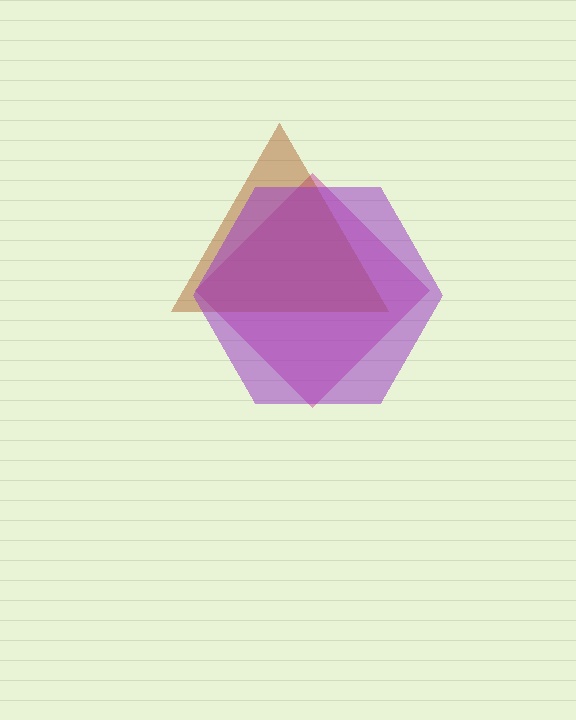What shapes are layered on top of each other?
The layered shapes are: a magenta diamond, a brown triangle, a purple hexagon.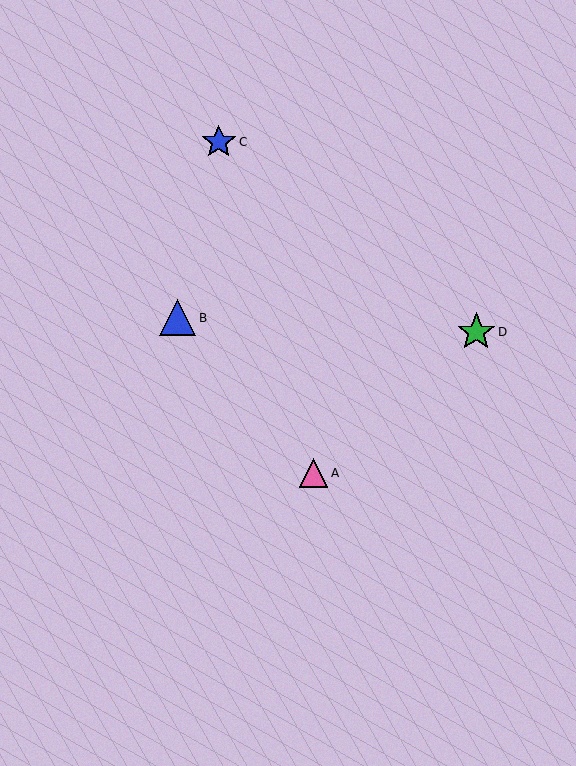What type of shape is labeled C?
Shape C is a blue star.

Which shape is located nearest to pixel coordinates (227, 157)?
The blue star (labeled C) at (219, 142) is nearest to that location.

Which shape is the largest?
The green star (labeled D) is the largest.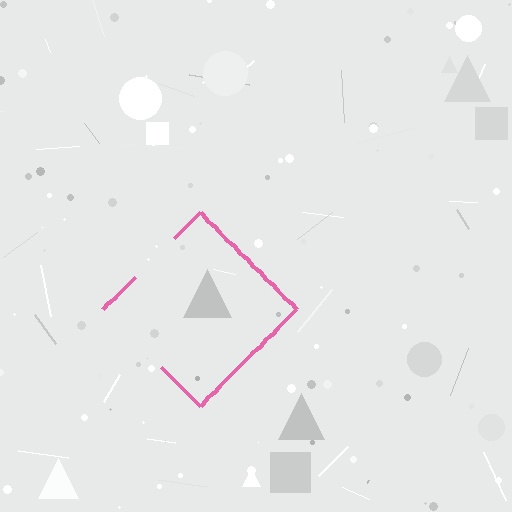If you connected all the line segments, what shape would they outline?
They would outline a diamond.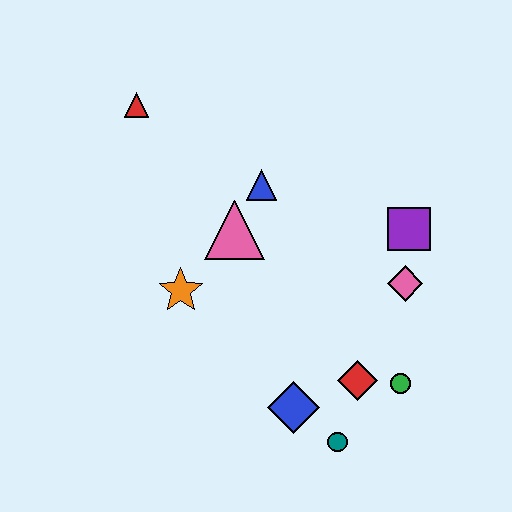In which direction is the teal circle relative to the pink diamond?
The teal circle is below the pink diamond.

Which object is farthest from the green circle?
The red triangle is farthest from the green circle.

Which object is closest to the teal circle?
The blue diamond is closest to the teal circle.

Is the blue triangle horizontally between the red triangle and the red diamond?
Yes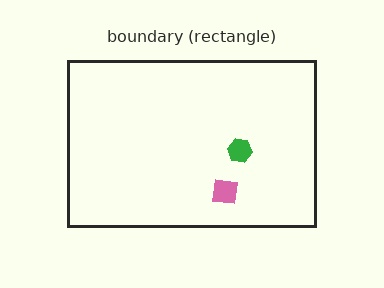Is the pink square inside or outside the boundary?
Inside.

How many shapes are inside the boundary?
2 inside, 0 outside.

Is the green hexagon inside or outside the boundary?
Inside.